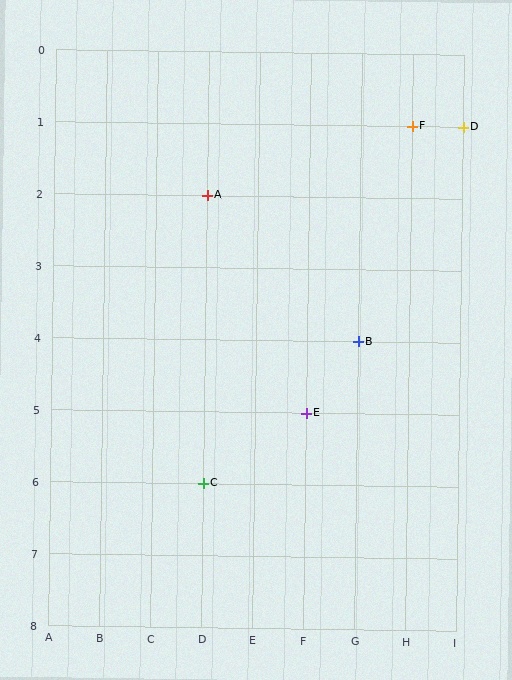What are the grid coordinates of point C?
Point C is at grid coordinates (D, 6).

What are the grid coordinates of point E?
Point E is at grid coordinates (F, 5).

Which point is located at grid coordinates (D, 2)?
Point A is at (D, 2).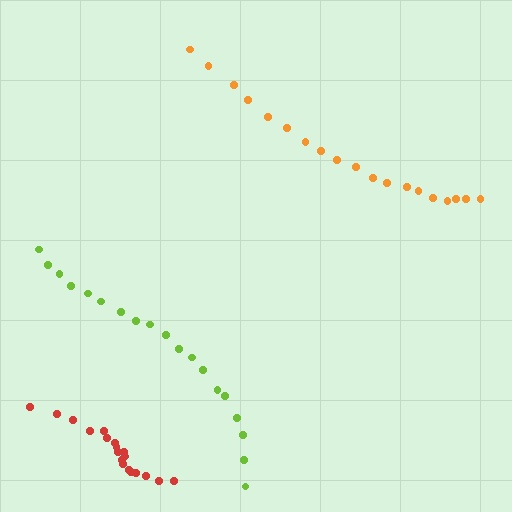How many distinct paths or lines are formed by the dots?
There are 3 distinct paths.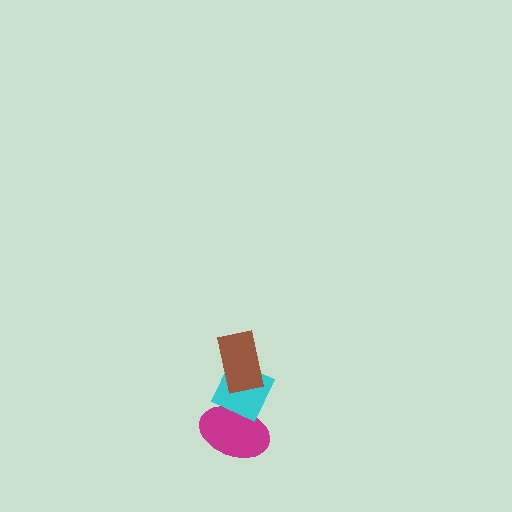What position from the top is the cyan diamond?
The cyan diamond is 2nd from the top.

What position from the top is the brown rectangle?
The brown rectangle is 1st from the top.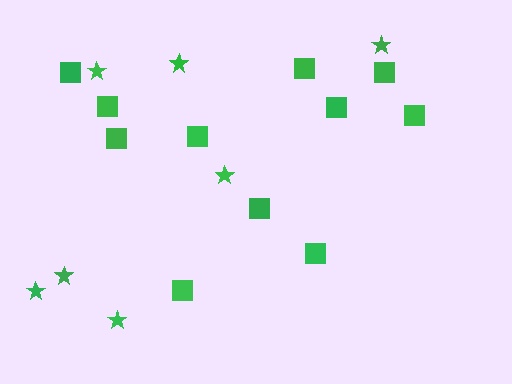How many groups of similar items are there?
There are 2 groups: one group of stars (7) and one group of squares (11).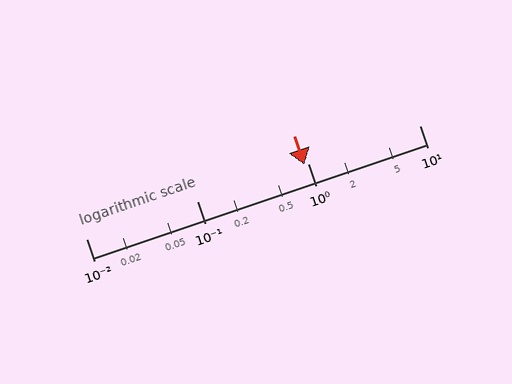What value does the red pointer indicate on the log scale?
The pointer indicates approximately 0.92.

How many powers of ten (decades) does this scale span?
The scale spans 3 decades, from 0.01 to 10.